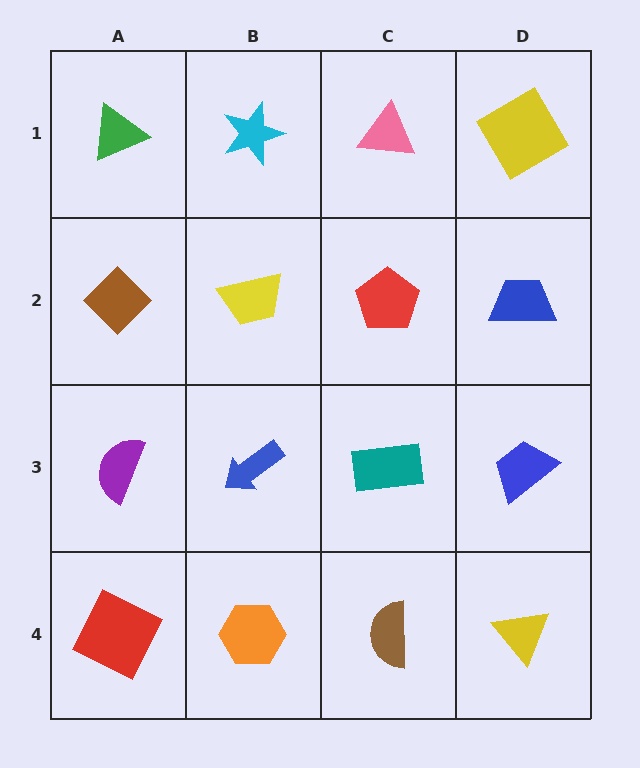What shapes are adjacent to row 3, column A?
A brown diamond (row 2, column A), a red square (row 4, column A), a blue arrow (row 3, column B).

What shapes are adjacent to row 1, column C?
A red pentagon (row 2, column C), a cyan star (row 1, column B), a yellow diamond (row 1, column D).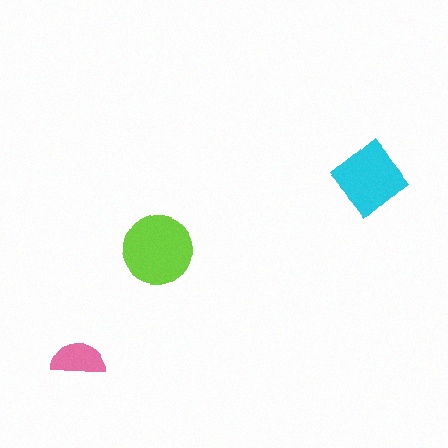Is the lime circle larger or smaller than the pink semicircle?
Larger.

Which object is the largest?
The lime circle.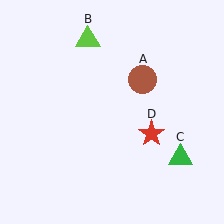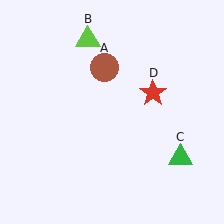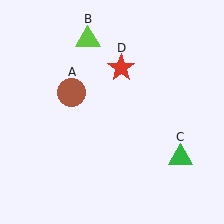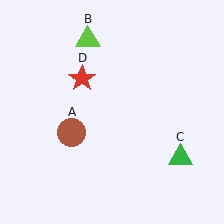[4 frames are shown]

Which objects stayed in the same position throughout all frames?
Lime triangle (object B) and green triangle (object C) remained stationary.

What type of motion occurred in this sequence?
The brown circle (object A), red star (object D) rotated counterclockwise around the center of the scene.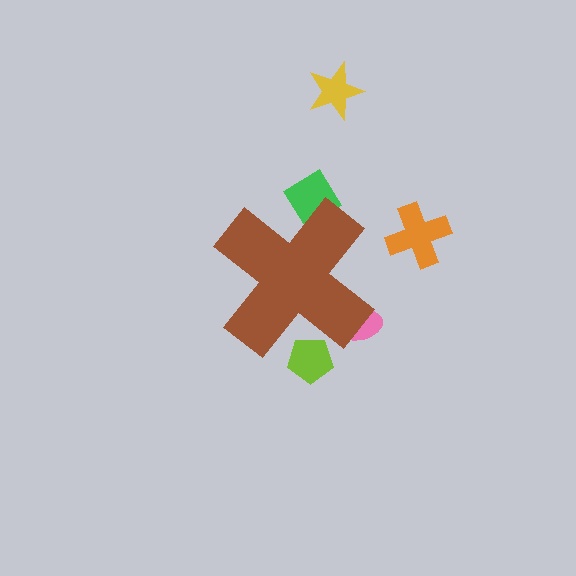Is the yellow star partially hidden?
No, the yellow star is fully visible.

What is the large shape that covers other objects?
A brown cross.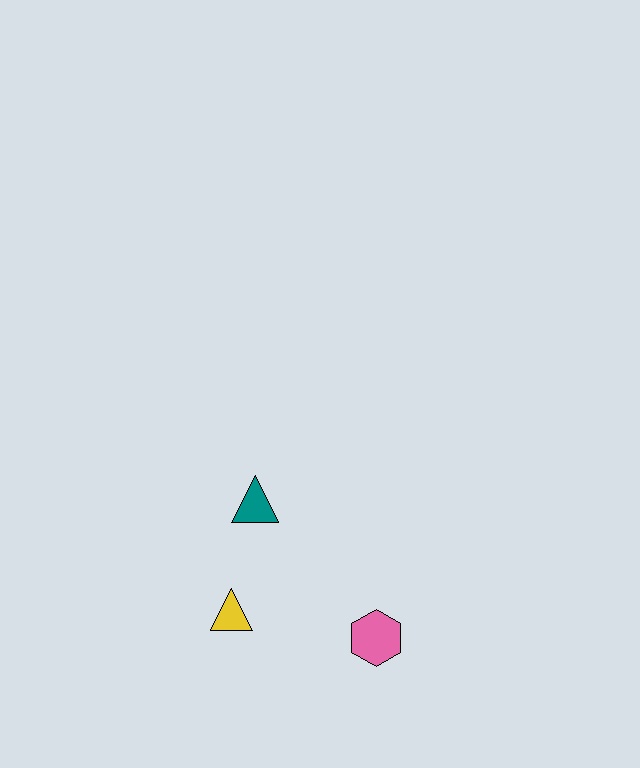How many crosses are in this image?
There are no crosses.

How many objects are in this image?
There are 3 objects.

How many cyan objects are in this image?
There are no cyan objects.